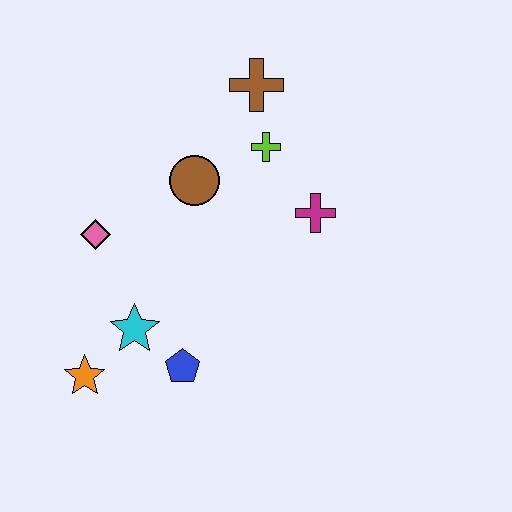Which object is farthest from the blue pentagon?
The brown cross is farthest from the blue pentagon.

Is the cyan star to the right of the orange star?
Yes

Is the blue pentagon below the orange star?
No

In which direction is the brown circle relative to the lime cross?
The brown circle is to the left of the lime cross.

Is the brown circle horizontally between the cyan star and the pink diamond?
No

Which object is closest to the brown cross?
The lime cross is closest to the brown cross.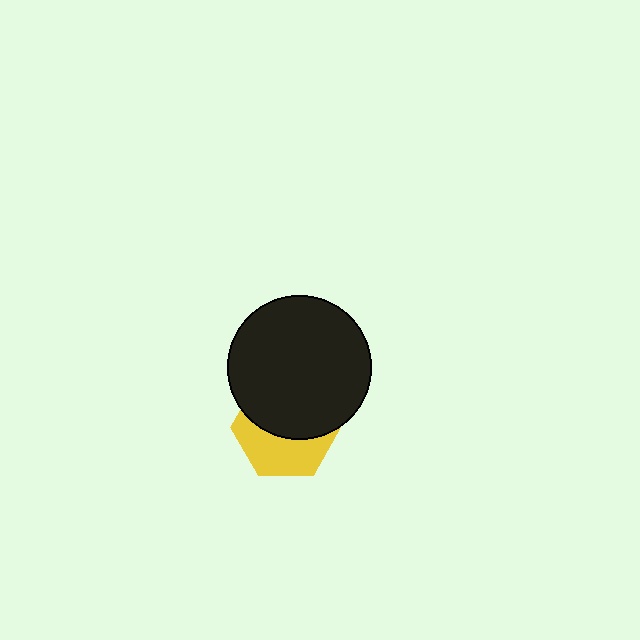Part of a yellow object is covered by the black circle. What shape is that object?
It is a hexagon.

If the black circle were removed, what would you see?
You would see the complete yellow hexagon.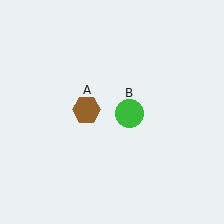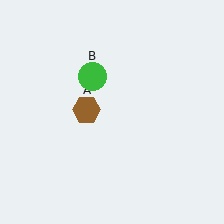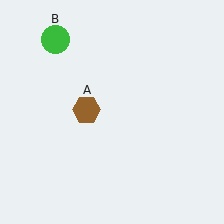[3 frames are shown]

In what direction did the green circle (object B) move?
The green circle (object B) moved up and to the left.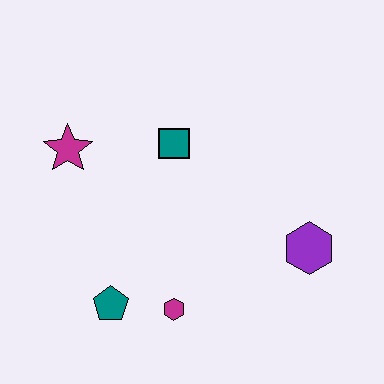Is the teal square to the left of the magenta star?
No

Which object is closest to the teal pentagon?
The magenta hexagon is closest to the teal pentagon.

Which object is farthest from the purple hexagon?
The magenta star is farthest from the purple hexagon.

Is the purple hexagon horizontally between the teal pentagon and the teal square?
No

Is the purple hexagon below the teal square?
Yes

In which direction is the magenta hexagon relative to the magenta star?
The magenta hexagon is below the magenta star.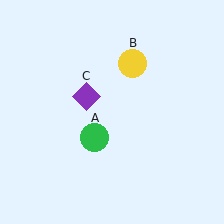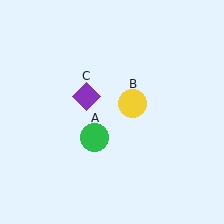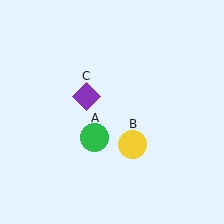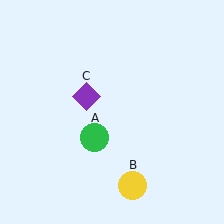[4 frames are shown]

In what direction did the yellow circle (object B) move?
The yellow circle (object B) moved down.